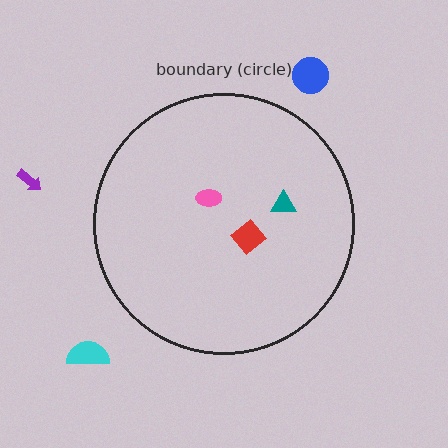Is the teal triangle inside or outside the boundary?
Inside.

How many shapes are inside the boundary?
3 inside, 3 outside.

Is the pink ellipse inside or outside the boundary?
Inside.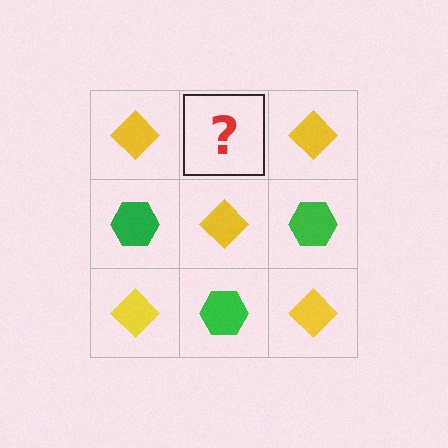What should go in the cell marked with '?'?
The missing cell should contain a green hexagon.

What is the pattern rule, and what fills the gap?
The rule is that it alternates yellow diamond and green hexagon in a checkerboard pattern. The gap should be filled with a green hexagon.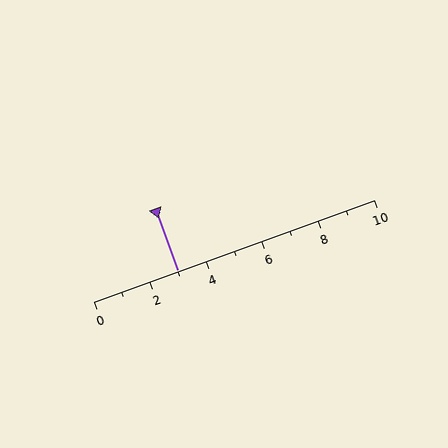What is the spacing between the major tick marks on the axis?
The major ticks are spaced 2 apart.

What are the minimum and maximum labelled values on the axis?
The axis runs from 0 to 10.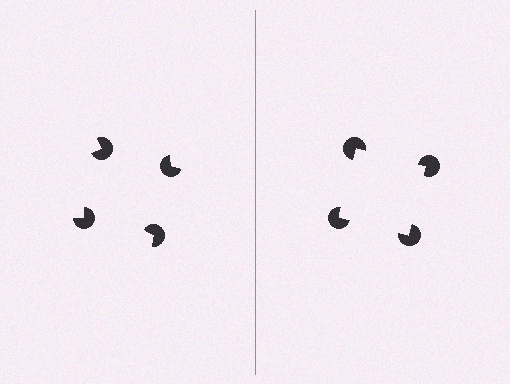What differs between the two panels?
The pac-man discs are positioned identically on both sides; only the wedge orientations differ. On the right they align to a square; on the left they are misaligned.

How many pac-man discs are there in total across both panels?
8 — 4 on each side.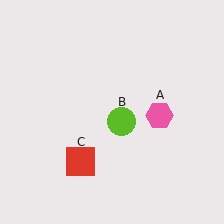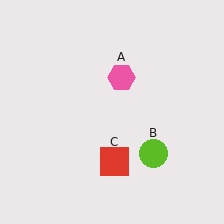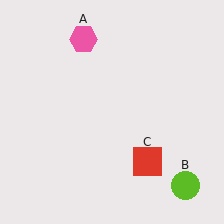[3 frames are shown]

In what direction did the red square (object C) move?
The red square (object C) moved right.